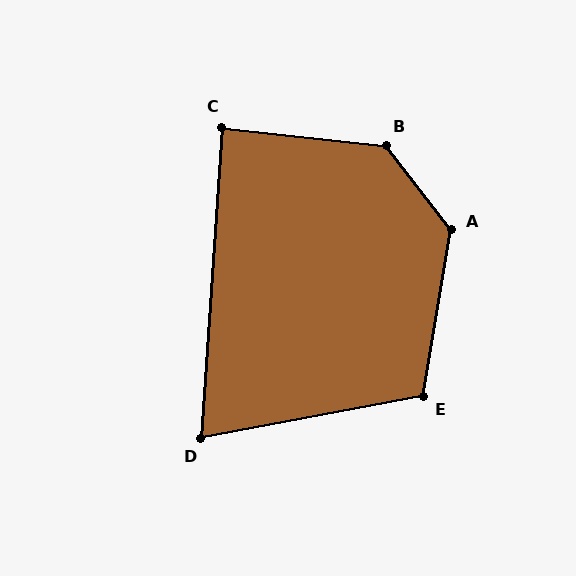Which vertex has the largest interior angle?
B, at approximately 134 degrees.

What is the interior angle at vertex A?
Approximately 133 degrees (obtuse).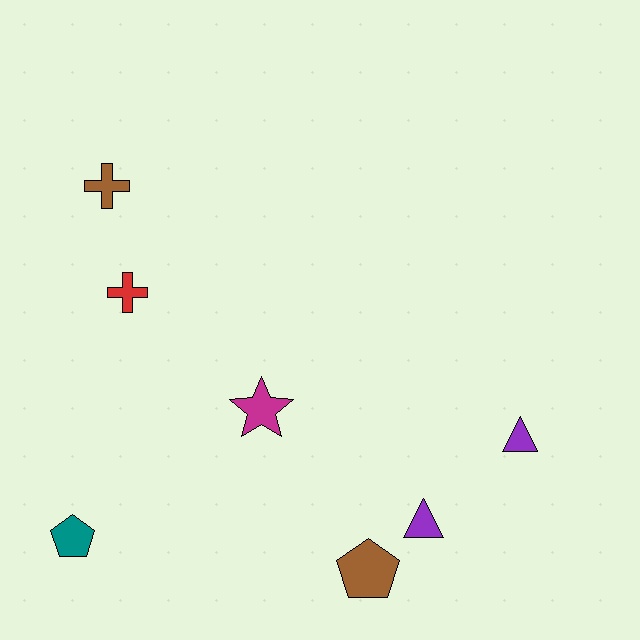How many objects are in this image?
There are 7 objects.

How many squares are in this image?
There are no squares.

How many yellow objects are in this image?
There are no yellow objects.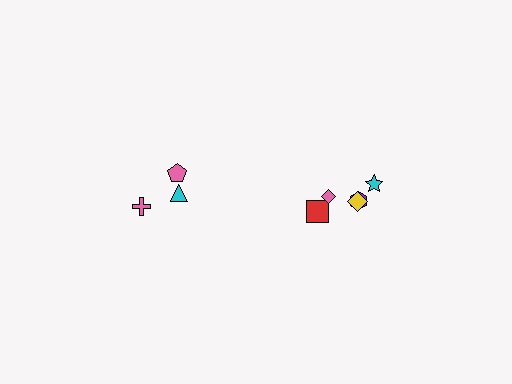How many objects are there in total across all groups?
There are 8 objects.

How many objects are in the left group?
There are 3 objects.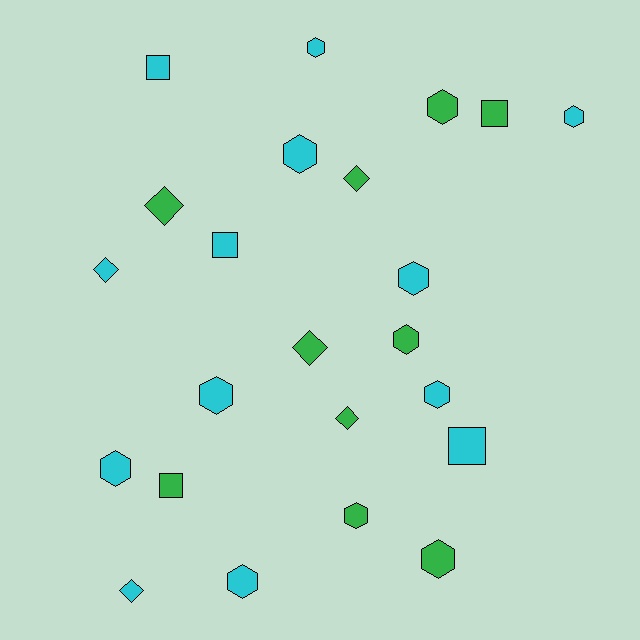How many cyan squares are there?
There are 3 cyan squares.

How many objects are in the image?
There are 23 objects.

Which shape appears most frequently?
Hexagon, with 12 objects.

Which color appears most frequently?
Cyan, with 13 objects.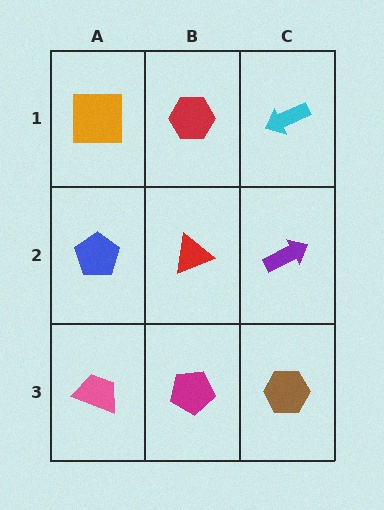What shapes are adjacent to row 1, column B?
A red triangle (row 2, column B), an orange square (row 1, column A), a cyan arrow (row 1, column C).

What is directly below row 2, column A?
A pink trapezoid.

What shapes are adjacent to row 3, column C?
A purple arrow (row 2, column C), a magenta pentagon (row 3, column B).